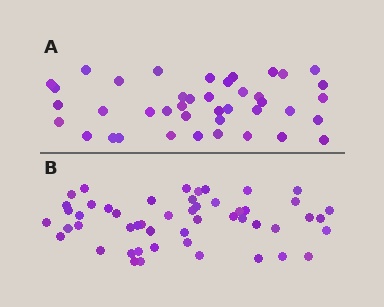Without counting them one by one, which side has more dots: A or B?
Region B (the bottom region) has more dots.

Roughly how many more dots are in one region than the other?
Region B has roughly 10 or so more dots than region A.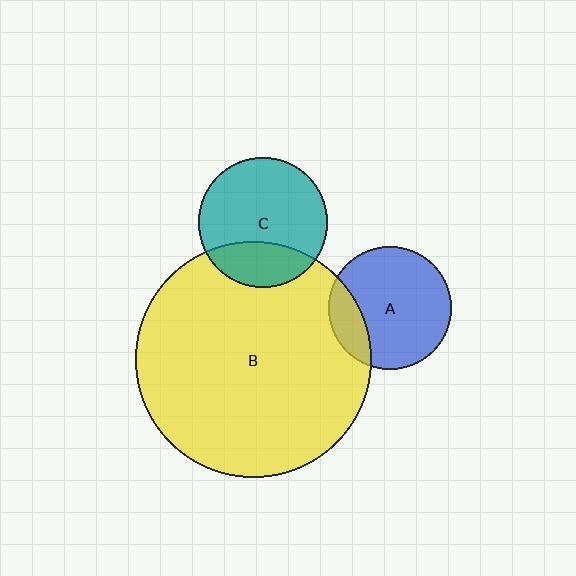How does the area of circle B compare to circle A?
Approximately 3.7 times.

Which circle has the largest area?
Circle B (yellow).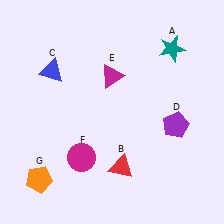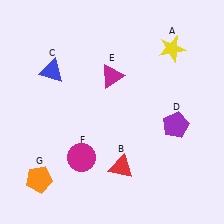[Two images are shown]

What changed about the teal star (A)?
In Image 1, A is teal. In Image 2, it changed to yellow.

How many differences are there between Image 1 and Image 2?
There is 1 difference between the two images.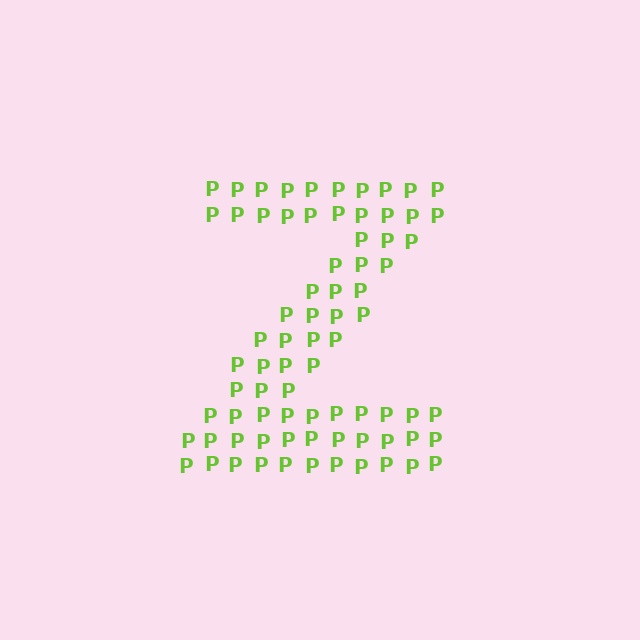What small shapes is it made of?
It is made of small letter P's.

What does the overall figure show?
The overall figure shows the letter Z.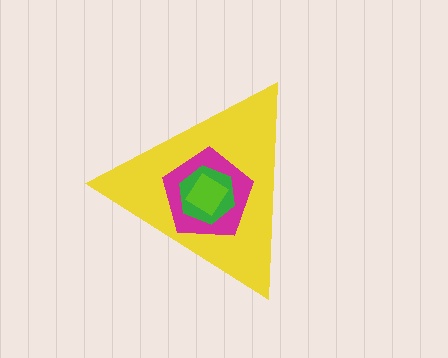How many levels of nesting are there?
4.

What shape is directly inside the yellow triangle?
The magenta pentagon.